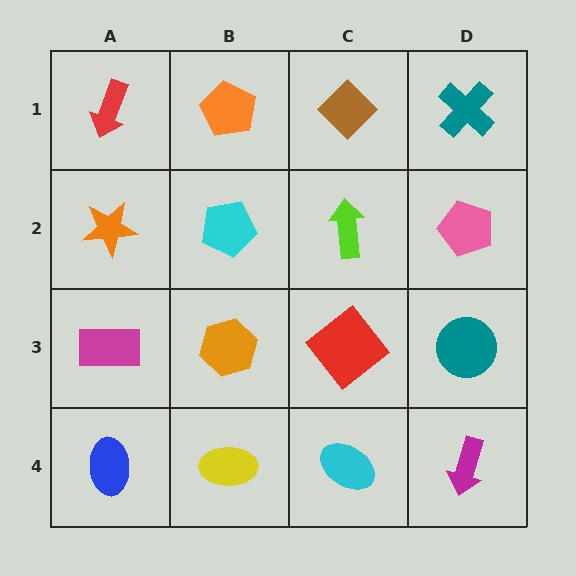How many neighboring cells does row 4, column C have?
3.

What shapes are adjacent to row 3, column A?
An orange star (row 2, column A), a blue ellipse (row 4, column A), an orange hexagon (row 3, column B).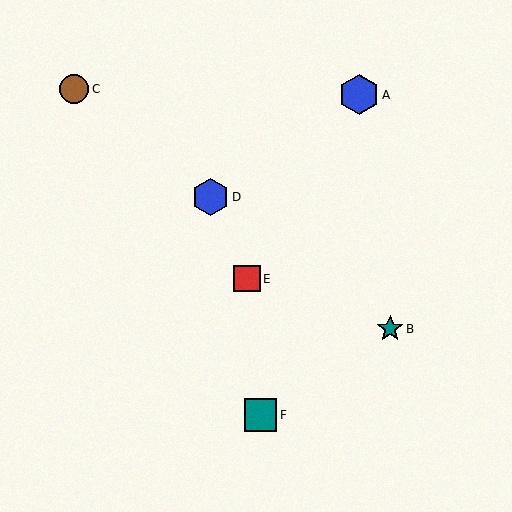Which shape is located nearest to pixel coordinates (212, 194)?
The blue hexagon (labeled D) at (211, 197) is nearest to that location.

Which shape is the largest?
The blue hexagon (labeled A) is the largest.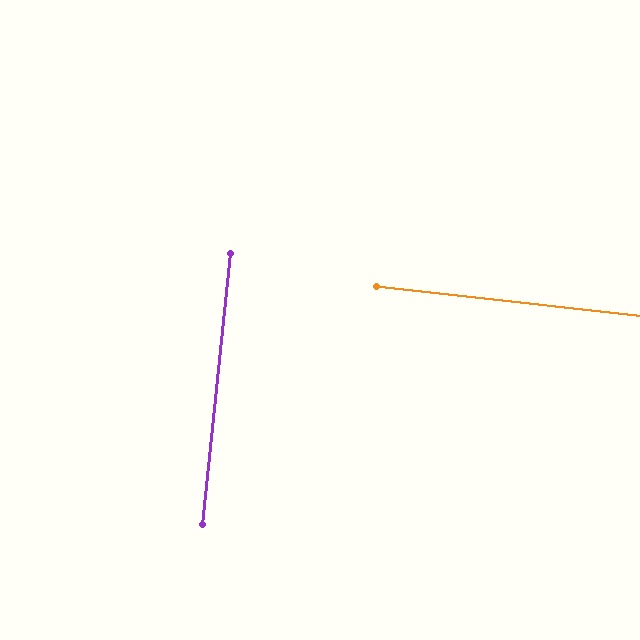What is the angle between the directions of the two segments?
Approximately 90 degrees.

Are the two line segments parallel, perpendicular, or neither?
Perpendicular — they meet at approximately 90°.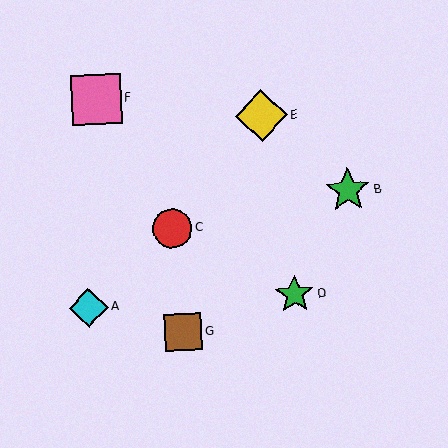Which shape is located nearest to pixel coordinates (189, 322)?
The brown square (labeled G) at (183, 332) is nearest to that location.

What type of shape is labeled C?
Shape C is a red circle.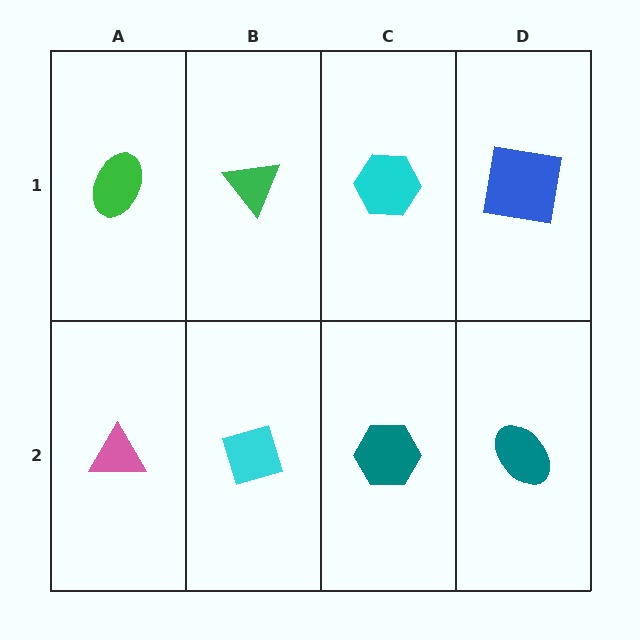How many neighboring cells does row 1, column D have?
2.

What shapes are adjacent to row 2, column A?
A green ellipse (row 1, column A), a cyan diamond (row 2, column B).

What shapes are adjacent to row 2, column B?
A green triangle (row 1, column B), a pink triangle (row 2, column A), a teal hexagon (row 2, column C).